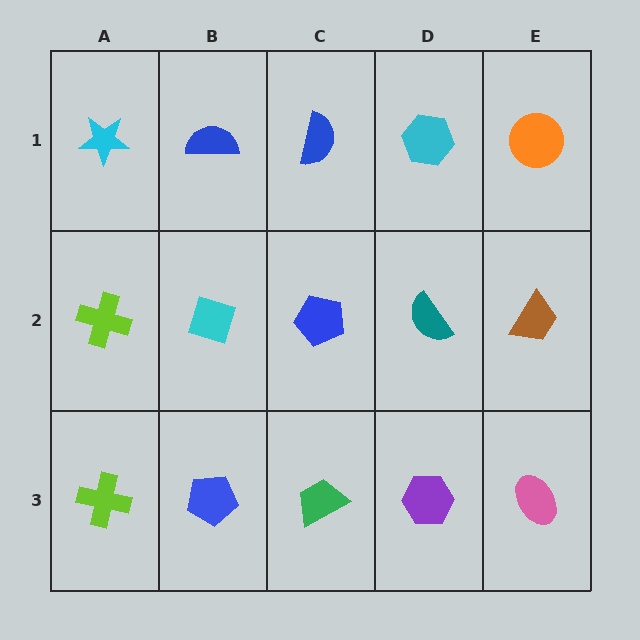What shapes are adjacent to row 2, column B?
A blue semicircle (row 1, column B), a blue pentagon (row 3, column B), a lime cross (row 2, column A), a blue pentagon (row 2, column C).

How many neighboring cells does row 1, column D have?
3.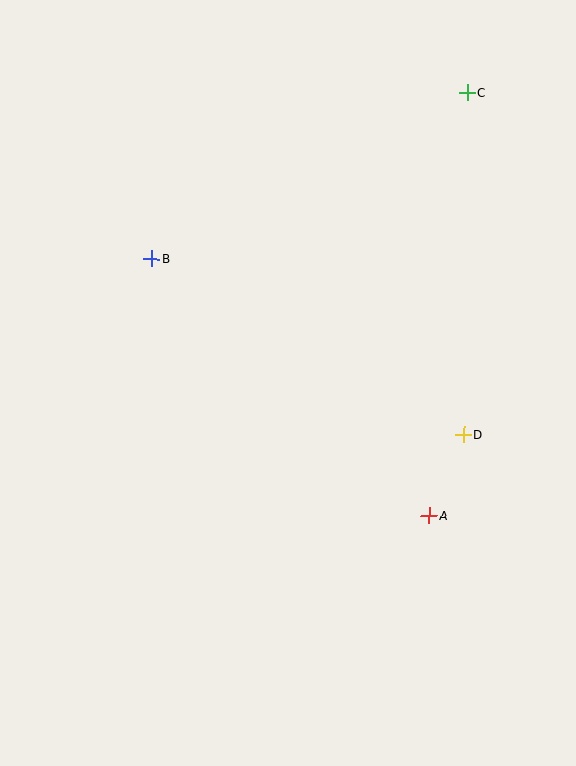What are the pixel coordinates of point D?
Point D is at (464, 435).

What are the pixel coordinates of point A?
Point A is at (429, 515).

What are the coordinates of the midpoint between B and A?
The midpoint between B and A is at (291, 387).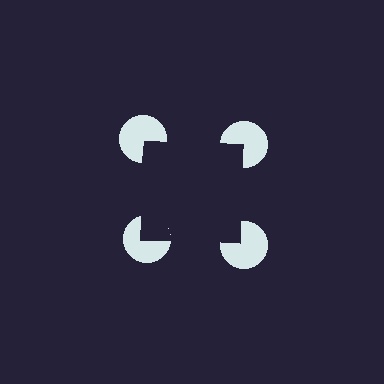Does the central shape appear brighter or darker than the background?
It typically appears slightly darker than the background, even though no actual brightness change is drawn.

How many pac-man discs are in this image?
There are 4 — one at each vertex of the illusory square.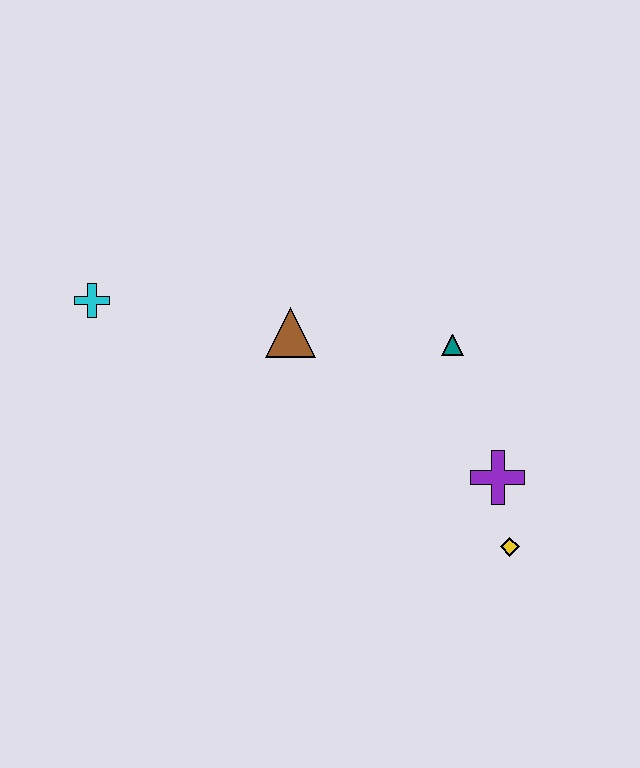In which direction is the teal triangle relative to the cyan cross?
The teal triangle is to the right of the cyan cross.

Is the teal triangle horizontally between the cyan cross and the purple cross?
Yes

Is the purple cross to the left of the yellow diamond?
Yes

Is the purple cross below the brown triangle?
Yes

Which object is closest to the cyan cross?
The brown triangle is closest to the cyan cross.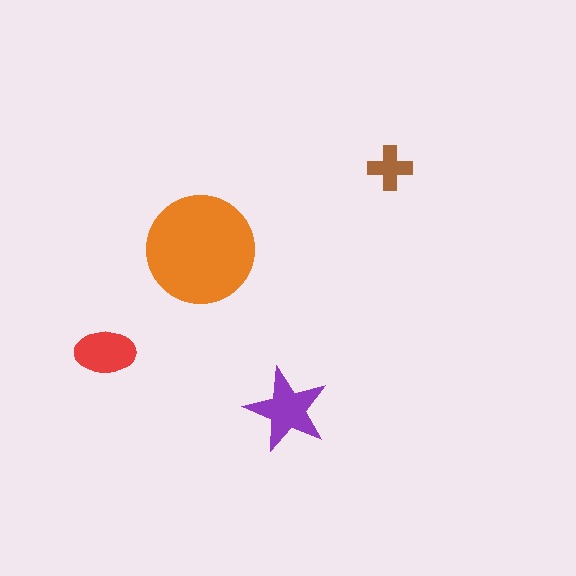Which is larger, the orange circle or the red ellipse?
The orange circle.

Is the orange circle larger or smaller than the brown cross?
Larger.